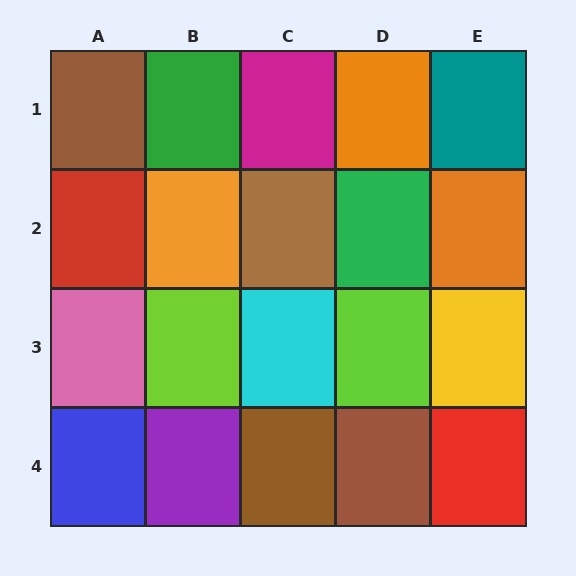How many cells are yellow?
1 cell is yellow.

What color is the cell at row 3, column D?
Lime.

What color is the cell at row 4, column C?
Brown.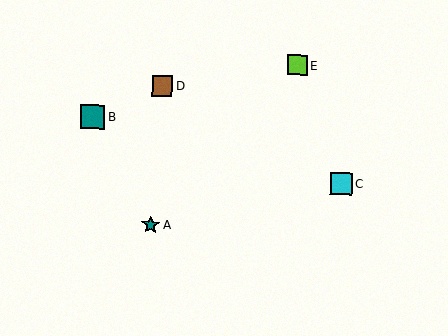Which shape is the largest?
The teal square (labeled B) is the largest.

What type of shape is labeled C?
Shape C is a cyan square.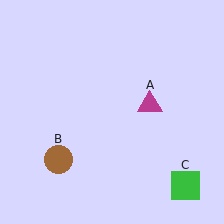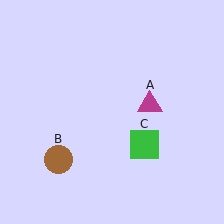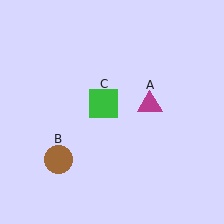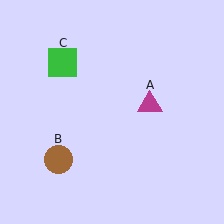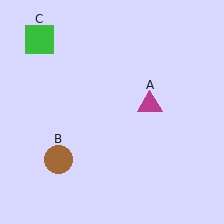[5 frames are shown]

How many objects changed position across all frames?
1 object changed position: green square (object C).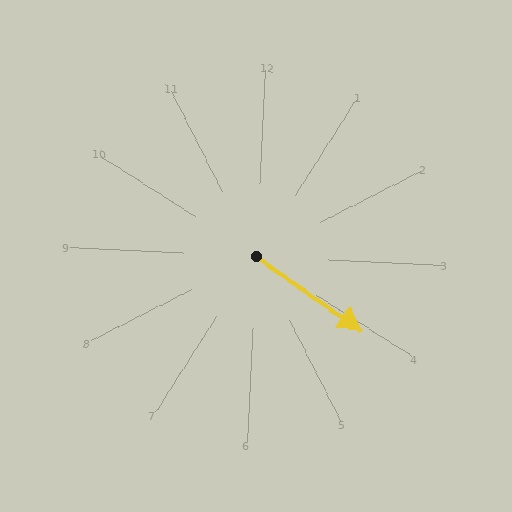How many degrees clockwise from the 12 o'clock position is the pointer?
Approximately 122 degrees.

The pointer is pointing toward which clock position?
Roughly 4 o'clock.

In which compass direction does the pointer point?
Southeast.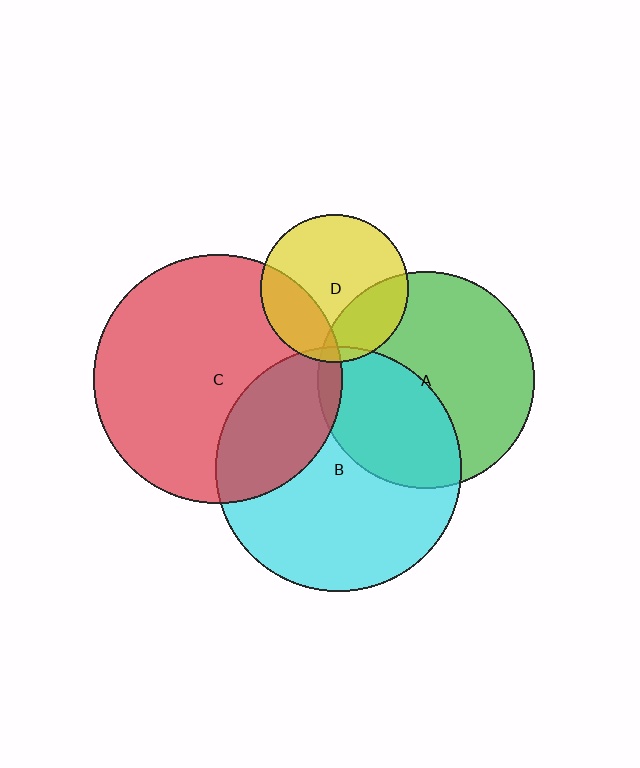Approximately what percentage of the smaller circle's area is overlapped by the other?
Approximately 25%.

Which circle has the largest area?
Circle C (red).